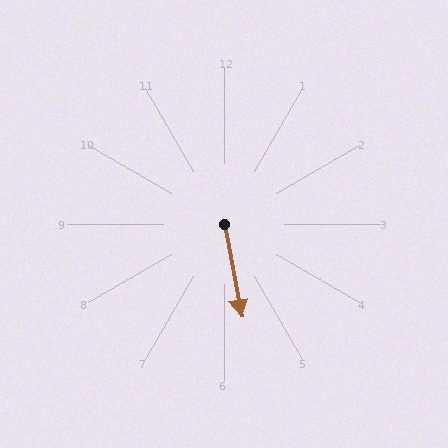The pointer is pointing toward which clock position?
Roughly 6 o'clock.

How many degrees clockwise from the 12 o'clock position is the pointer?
Approximately 169 degrees.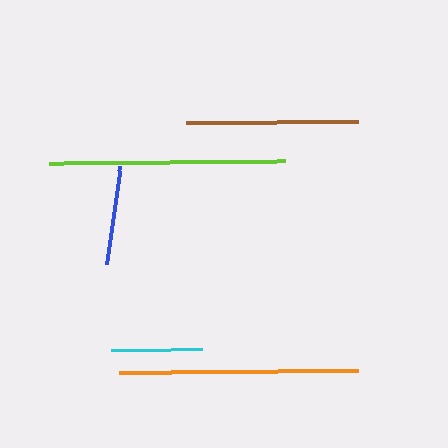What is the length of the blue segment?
The blue segment is approximately 98 pixels long.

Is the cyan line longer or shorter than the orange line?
The orange line is longer than the cyan line.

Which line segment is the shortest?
The cyan line is the shortest at approximately 91 pixels.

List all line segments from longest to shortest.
From longest to shortest: orange, lime, brown, blue, cyan.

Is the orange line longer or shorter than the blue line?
The orange line is longer than the blue line.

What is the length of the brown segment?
The brown segment is approximately 172 pixels long.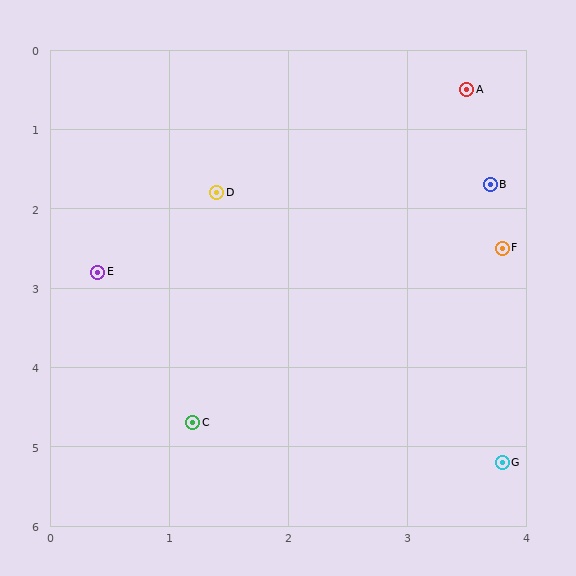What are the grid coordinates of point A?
Point A is at approximately (3.5, 0.5).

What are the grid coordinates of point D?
Point D is at approximately (1.4, 1.8).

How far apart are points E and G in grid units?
Points E and G are about 4.2 grid units apart.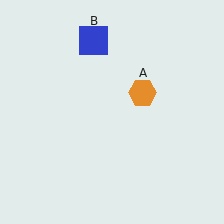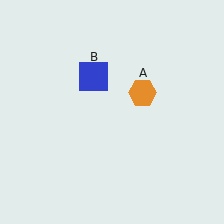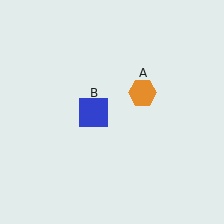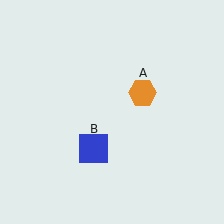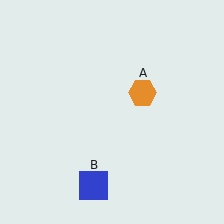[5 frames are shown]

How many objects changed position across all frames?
1 object changed position: blue square (object B).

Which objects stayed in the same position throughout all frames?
Orange hexagon (object A) remained stationary.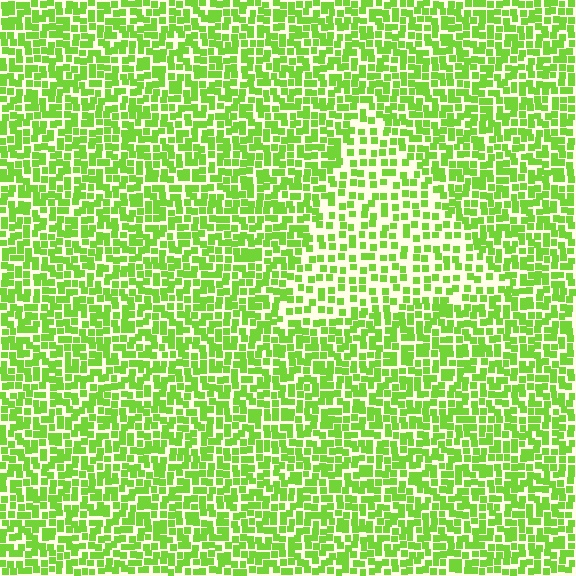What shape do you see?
I see a triangle.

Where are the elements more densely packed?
The elements are more densely packed outside the triangle boundary.